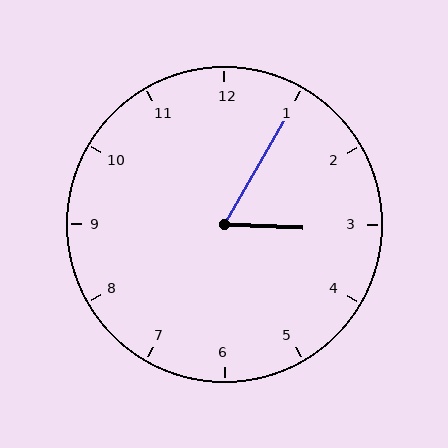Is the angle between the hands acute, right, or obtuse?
It is acute.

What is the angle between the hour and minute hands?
Approximately 62 degrees.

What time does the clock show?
3:05.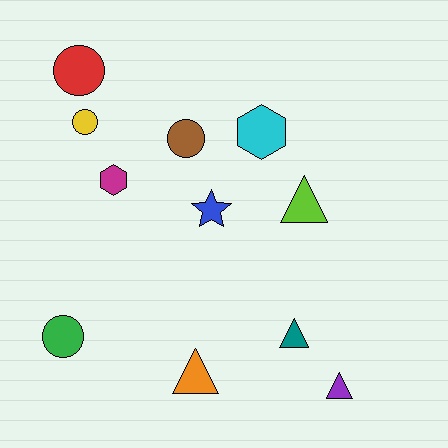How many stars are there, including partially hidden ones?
There is 1 star.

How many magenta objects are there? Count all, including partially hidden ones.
There is 1 magenta object.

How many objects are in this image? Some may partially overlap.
There are 11 objects.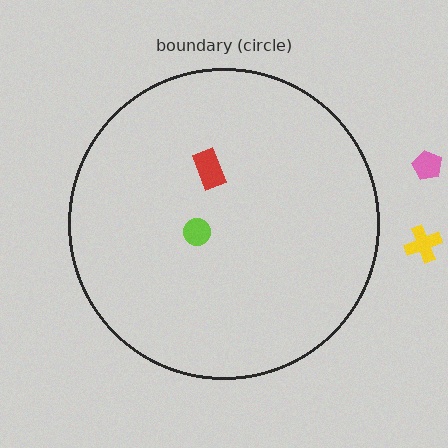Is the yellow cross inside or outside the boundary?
Outside.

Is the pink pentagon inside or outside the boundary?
Outside.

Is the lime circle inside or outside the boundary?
Inside.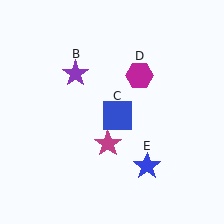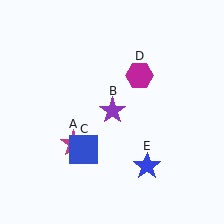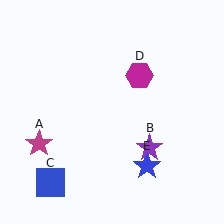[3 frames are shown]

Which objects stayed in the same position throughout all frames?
Magenta hexagon (object D) and blue star (object E) remained stationary.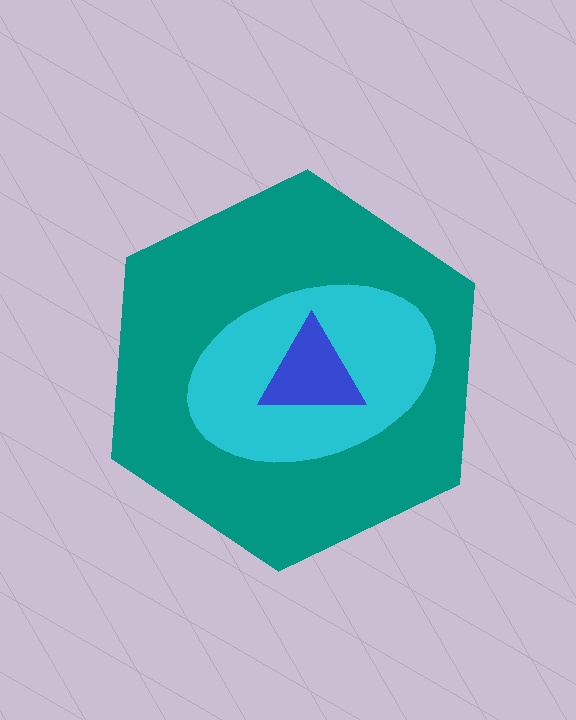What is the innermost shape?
The blue triangle.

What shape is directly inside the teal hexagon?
The cyan ellipse.